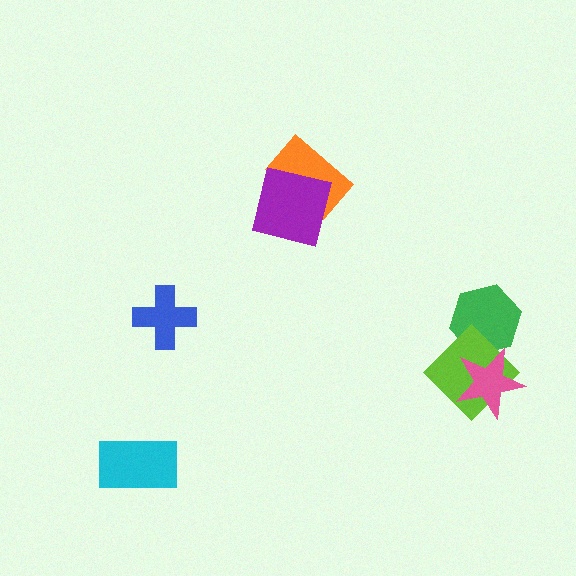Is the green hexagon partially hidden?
Yes, it is partially covered by another shape.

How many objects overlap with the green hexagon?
2 objects overlap with the green hexagon.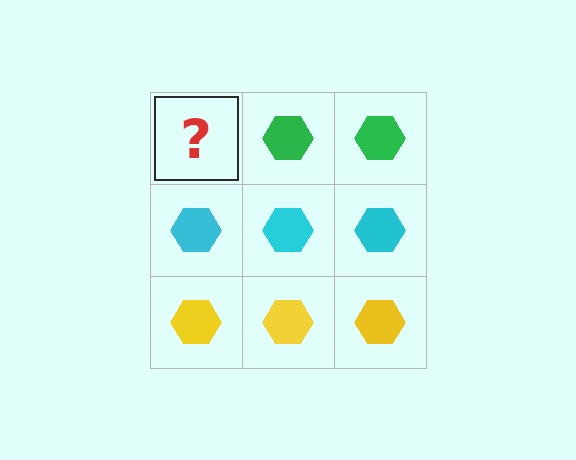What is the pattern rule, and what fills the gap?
The rule is that each row has a consistent color. The gap should be filled with a green hexagon.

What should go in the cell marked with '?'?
The missing cell should contain a green hexagon.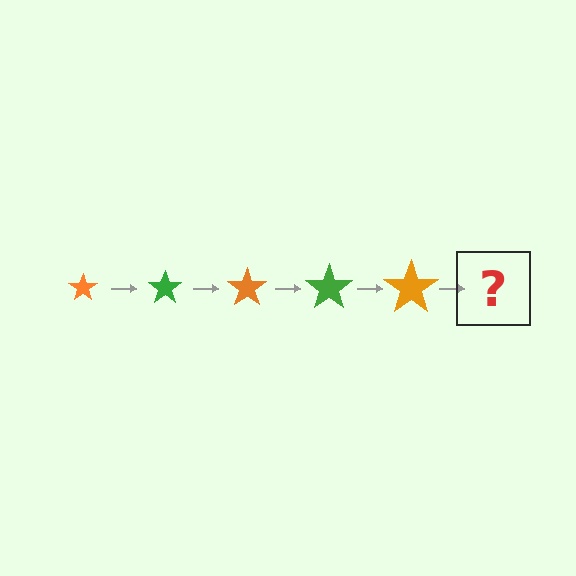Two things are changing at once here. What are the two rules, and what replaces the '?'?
The two rules are that the star grows larger each step and the color cycles through orange and green. The '?' should be a green star, larger than the previous one.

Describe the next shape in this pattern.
It should be a green star, larger than the previous one.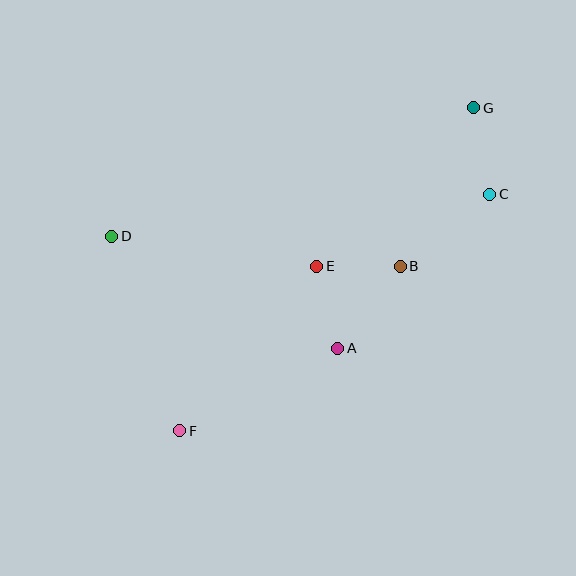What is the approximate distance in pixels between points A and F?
The distance between A and F is approximately 178 pixels.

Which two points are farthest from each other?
Points F and G are farthest from each other.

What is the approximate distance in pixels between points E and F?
The distance between E and F is approximately 214 pixels.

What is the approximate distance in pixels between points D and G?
The distance between D and G is approximately 384 pixels.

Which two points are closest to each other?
Points B and E are closest to each other.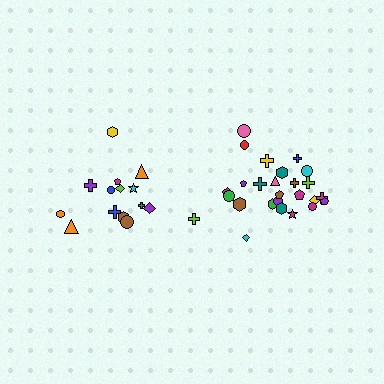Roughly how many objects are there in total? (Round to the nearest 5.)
Roughly 40 objects in total.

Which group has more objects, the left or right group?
The right group.